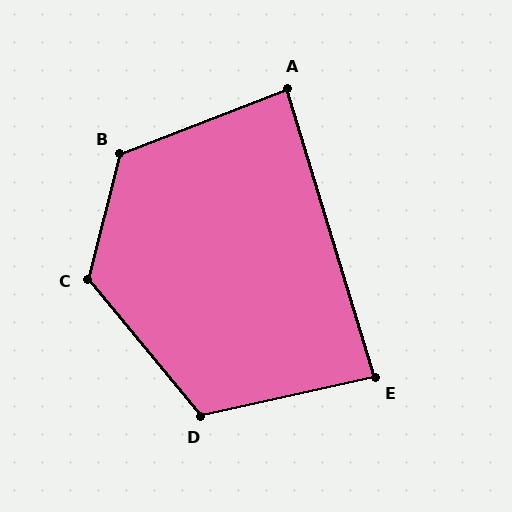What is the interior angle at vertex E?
Approximately 86 degrees (approximately right).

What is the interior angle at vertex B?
Approximately 126 degrees (obtuse).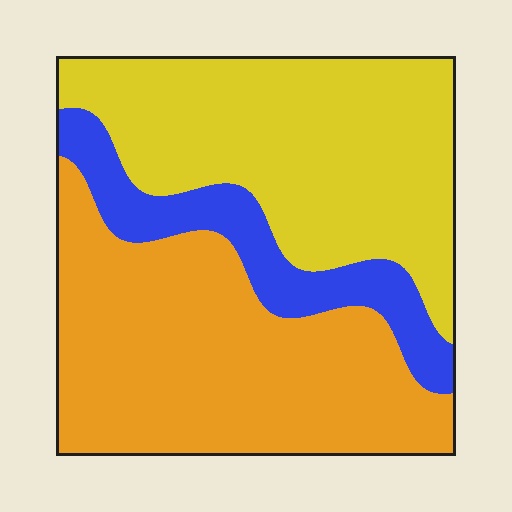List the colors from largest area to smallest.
From largest to smallest: orange, yellow, blue.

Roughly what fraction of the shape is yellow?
Yellow takes up about two fifths (2/5) of the shape.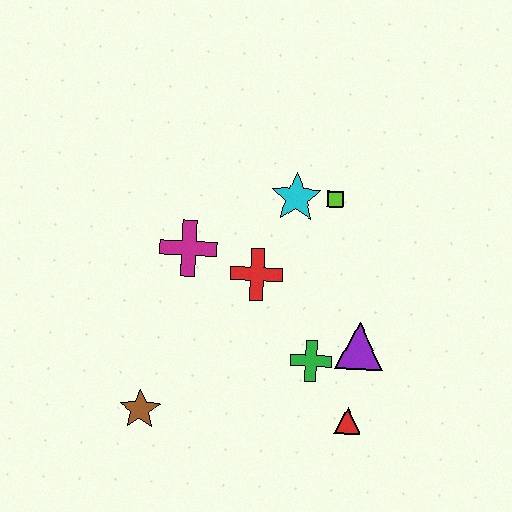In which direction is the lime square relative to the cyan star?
The lime square is to the right of the cyan star.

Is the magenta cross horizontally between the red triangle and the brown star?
Yes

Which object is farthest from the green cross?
The brown star is farthest from the green cross.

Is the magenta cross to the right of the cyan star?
No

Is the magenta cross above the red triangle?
Yes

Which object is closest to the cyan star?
The lime square is closest to the cyan star.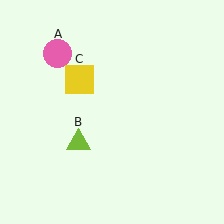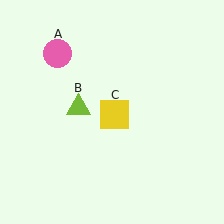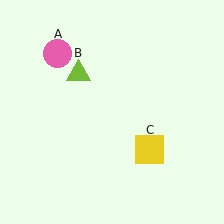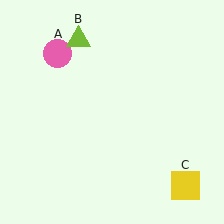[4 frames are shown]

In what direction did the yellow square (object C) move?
The yellow square (object C) moved down and to the right.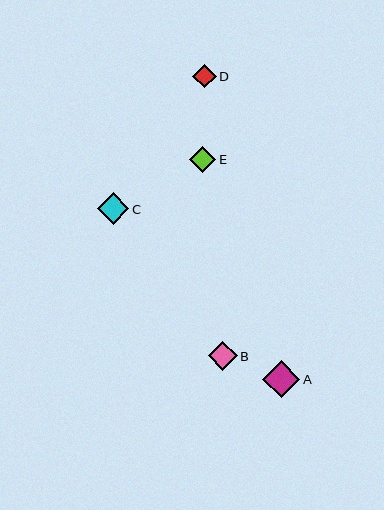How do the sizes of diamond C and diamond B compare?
Diamond C and diamond B are approximately the same size.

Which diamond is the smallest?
Diamond D is the smallest with a size of approximately 23 pixels.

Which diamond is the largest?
Diamond A is the largest with a size of approximately 37 pixels.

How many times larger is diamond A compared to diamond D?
Diamond A is approximately 1.6 times the size of diamond D.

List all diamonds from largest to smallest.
From largest to smallest: A, C, B, E, D.